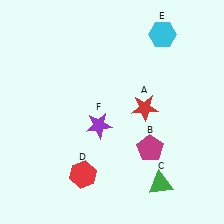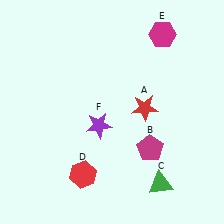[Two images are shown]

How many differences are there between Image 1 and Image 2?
There is 1 difference between the two images.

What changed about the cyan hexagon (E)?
In Image 1, E is cyan. In Image 2, it changed to magenta.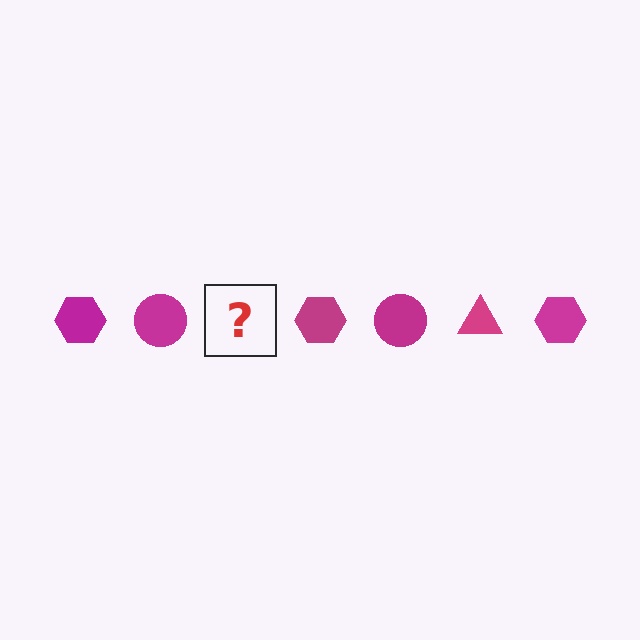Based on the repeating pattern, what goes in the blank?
The blank should be a magenta triangle.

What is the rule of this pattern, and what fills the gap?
The rule is that the pattern cycles through hexagon, circle, triangle shapes in magenta. The gap should be filled with a magenta triangle.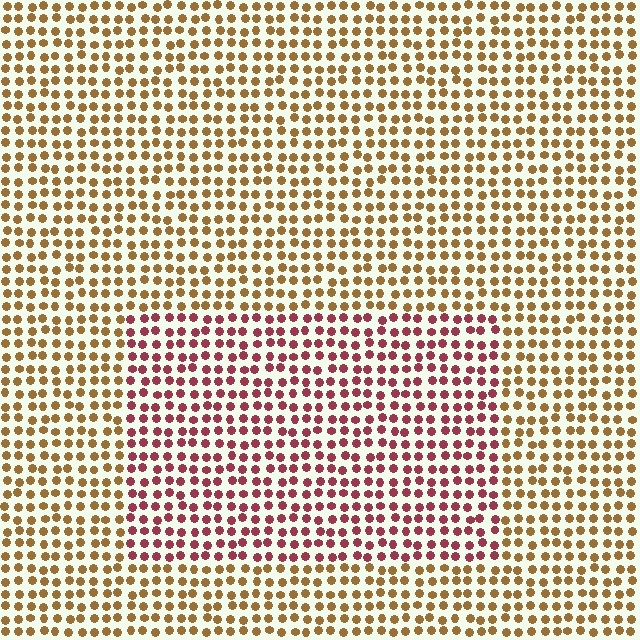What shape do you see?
I see a rectangle.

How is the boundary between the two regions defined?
The boundary is defined purely by a slight shift in hue (about 50 degrees). Spacing, size, and orientation are identical on both sides.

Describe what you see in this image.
The image is filled with small brown elements in a uniform arrangement. A rectangle-shaped region is visible where the elements are tinted to a slightly different hue, forming a subtle color boundary.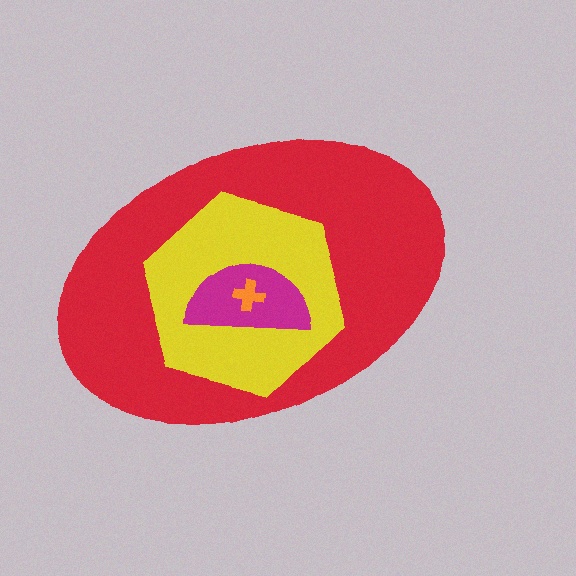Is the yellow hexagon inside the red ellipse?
Yes.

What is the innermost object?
The orange cross.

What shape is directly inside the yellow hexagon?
The magenta semicircle.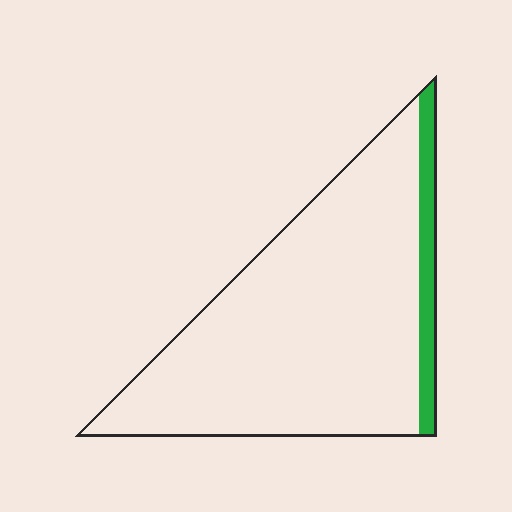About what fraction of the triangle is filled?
About one tenth (1/10).